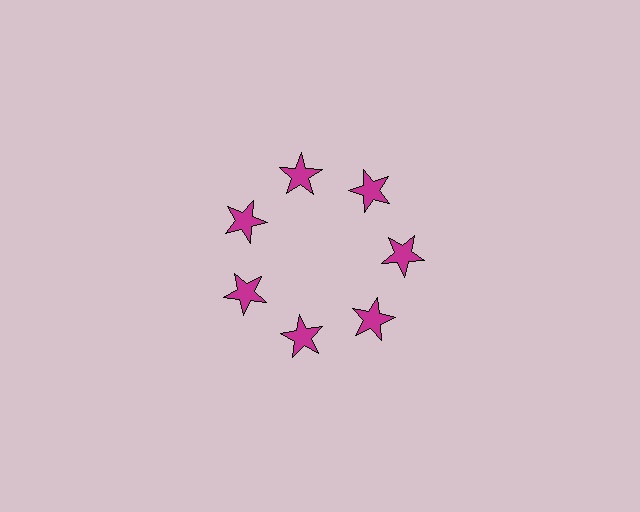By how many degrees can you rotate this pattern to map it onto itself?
The pattern maps onto itself every 51 degrees of rotation.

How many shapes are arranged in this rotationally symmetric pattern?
There are 7 shapes, arranged in 7 groups of 1.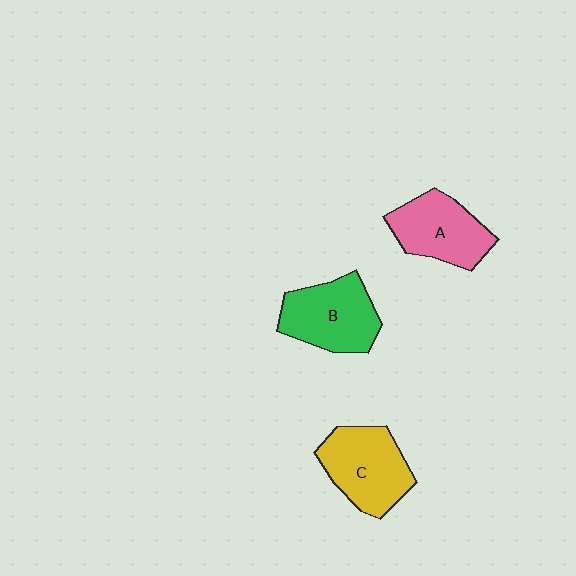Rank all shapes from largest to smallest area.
From largest to smallest: C (yellow), B (green), A (pink).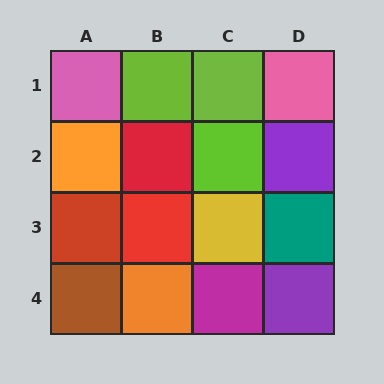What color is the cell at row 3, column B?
Red.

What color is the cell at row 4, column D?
Purple.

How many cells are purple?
2 cells are purple.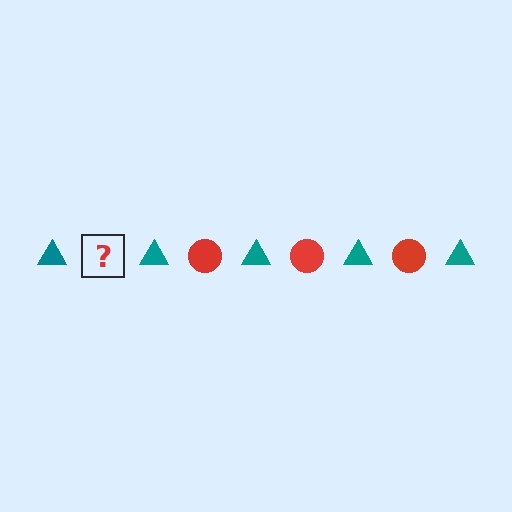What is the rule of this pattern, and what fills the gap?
The rule is that the pattern alternates between teal triangle and red circle. The gap should be filled with a red circle.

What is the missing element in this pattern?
The missing element is a red circle.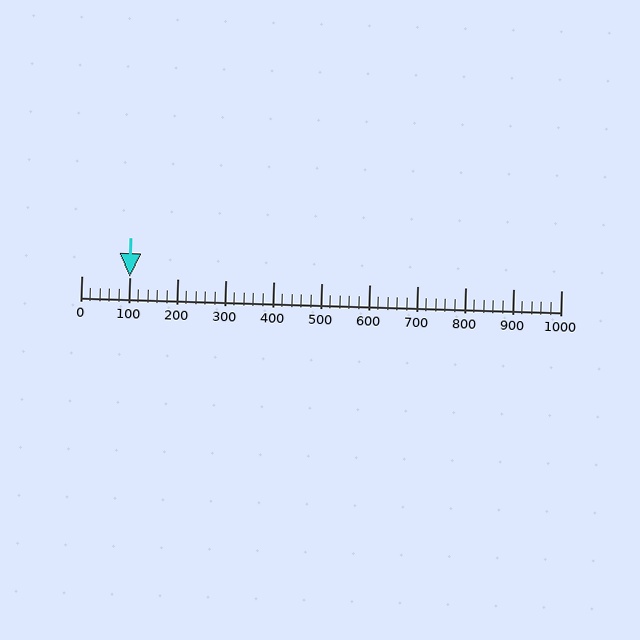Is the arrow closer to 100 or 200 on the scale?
The arrow is closer to 100.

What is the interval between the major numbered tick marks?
The major tick marks are spaced 100 units apart.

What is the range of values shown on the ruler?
The ruler shows values from 0 to 1000.